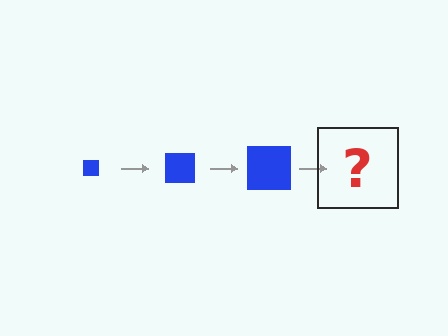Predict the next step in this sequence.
The next step is a blue square, larger than the previous one.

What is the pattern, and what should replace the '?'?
The pattern is that the square gets progressively larger each step. The '?' should be a blue square, larger than the previous one.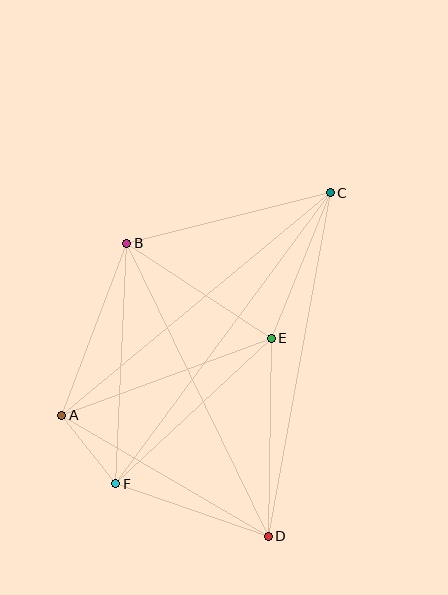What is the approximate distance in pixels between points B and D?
The distance between B and D is approximately 325 pixels.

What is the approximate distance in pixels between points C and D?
The distance between C and D is approximately 349 pixels.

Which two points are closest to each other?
Points A and F are closest to each other.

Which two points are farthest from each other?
Points C and F are farthest from each other.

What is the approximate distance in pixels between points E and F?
The distance between E and F is approximately 213 pixels.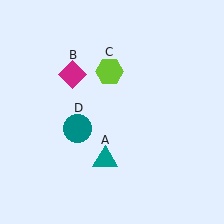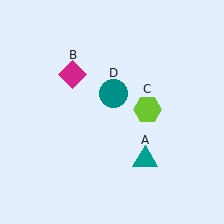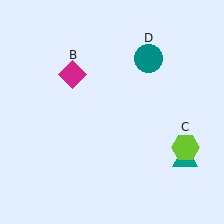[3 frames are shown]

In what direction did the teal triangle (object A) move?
The teal triangle (object A) moved right.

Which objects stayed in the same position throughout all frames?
Magenta diamond (object B) remained stationary.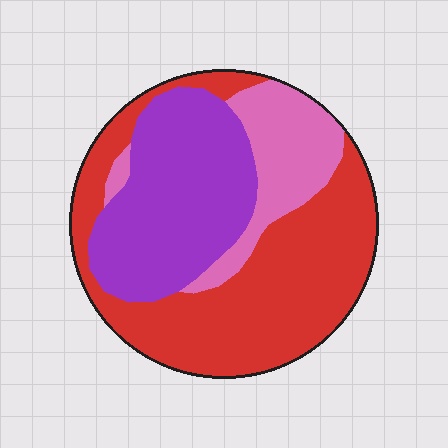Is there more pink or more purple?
Purple.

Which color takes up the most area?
Red, at roughly 50%.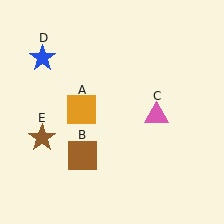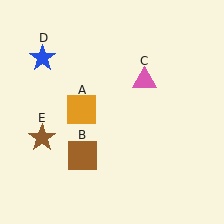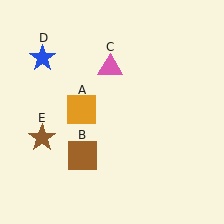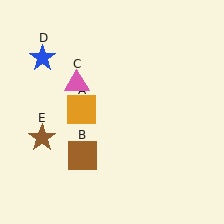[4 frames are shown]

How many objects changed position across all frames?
1 object changed position: pink triangle (object C).